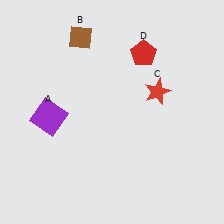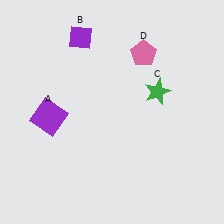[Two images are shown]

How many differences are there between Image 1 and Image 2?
There are 3 differences between the two images.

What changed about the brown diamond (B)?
In Image 1, B is brown. In Image 2, it changed to purple.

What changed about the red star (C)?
In Image 1, C is red. In Image 2, it changed to green.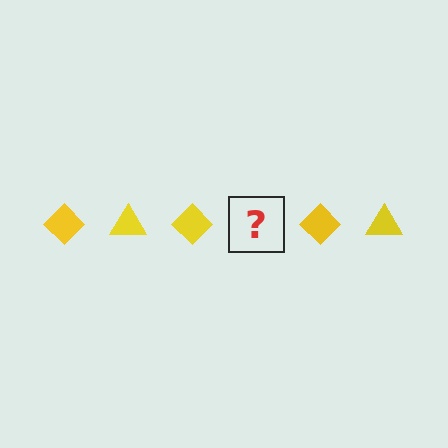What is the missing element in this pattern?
The missing element is a yellow triangle.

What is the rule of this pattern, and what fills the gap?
The rule is that the pattern cycles through diamond, triangle shapes in yellow. The gap should be filled with a yellow triangle.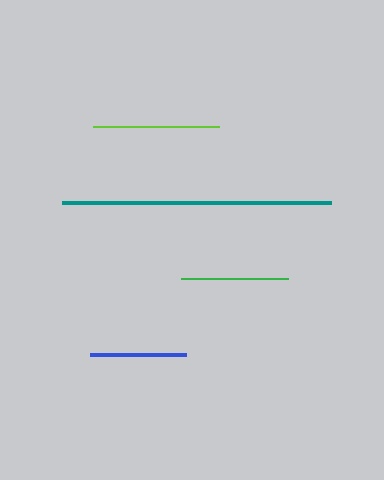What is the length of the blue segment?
The blue segment is approximately 96 pixels long.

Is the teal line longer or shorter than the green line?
The teal line is longer than the green line.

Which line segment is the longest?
The teal line is the longest at approximately 269 pixels.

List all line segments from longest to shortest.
From longest to shortest: teal, lime, green, blue.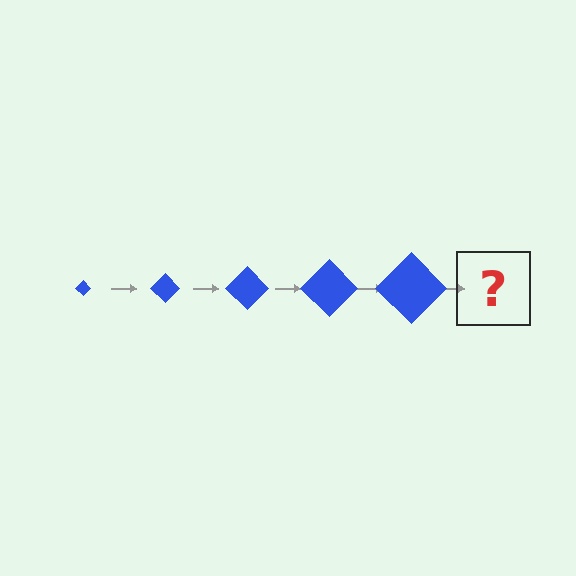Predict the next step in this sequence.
The next step is a blue diamond, larger than the previous one.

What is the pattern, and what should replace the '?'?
The pattern is that the diamond gets progressively larger each step. The '?' should be a blue diamond, larger than the previous one.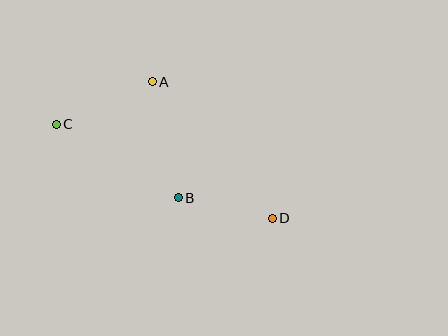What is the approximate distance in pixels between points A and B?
The distance between A and B is approximately 119 pixels.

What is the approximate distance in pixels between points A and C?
The distance between A and C is approximately 105 pixels.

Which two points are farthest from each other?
Points C and D are farthest from each other.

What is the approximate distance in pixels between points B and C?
The distance between B and C is approximately 142 pixels.